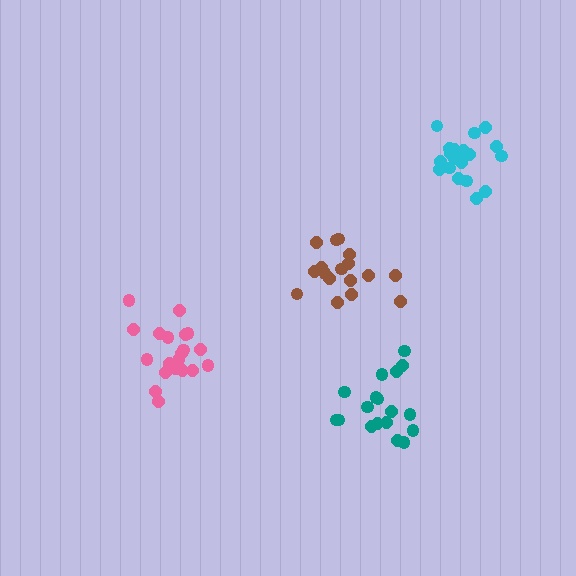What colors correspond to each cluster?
The clusters are colored: brown, pink, teal, cyan.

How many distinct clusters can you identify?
There are 4 distinct clusters.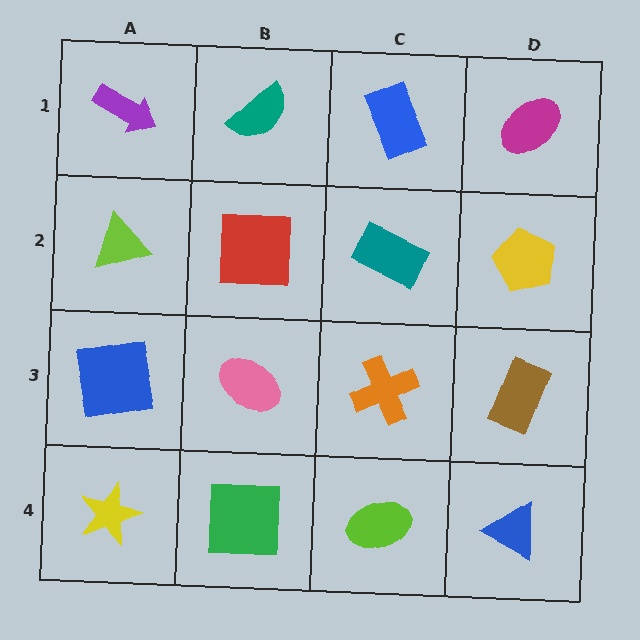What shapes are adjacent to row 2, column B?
A teal semicircle (row 1, column B), a pink ellipse (row 3, column B), a lime triangle (row 2, column A), a teal rectangle (row 2, column C).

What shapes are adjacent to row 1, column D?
A yellow pentagon (row 2, column D), a blue rectangle (row 1, column C).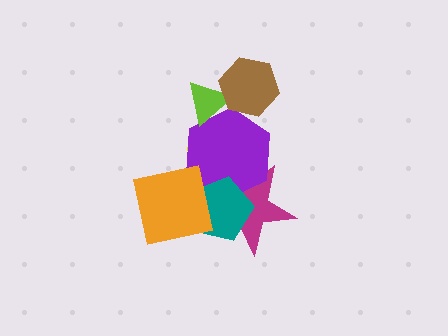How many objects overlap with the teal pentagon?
4 objects overlap with the teal pentagon.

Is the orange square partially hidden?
No, no other shape covers it.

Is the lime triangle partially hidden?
Yes, it is partially covered by another shape.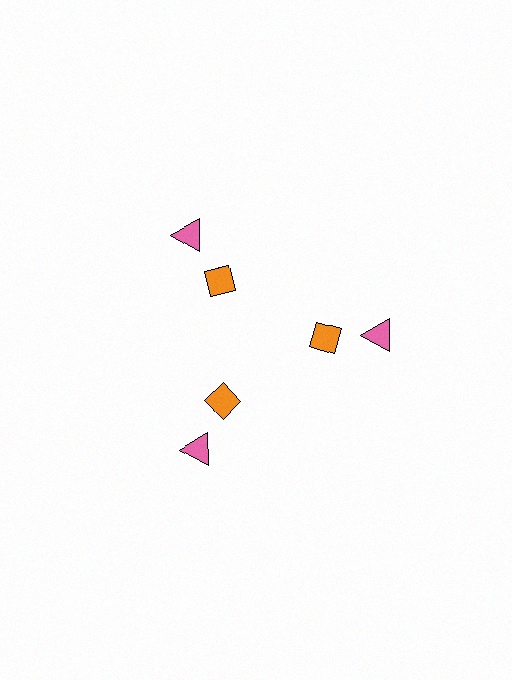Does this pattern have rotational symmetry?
Yes, this pattern has 3-fold rotational symmetry. It looks the same after rotating 120 degrees around the center.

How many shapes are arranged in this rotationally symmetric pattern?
There are 6 shapes, arranged in 3 groups of 2.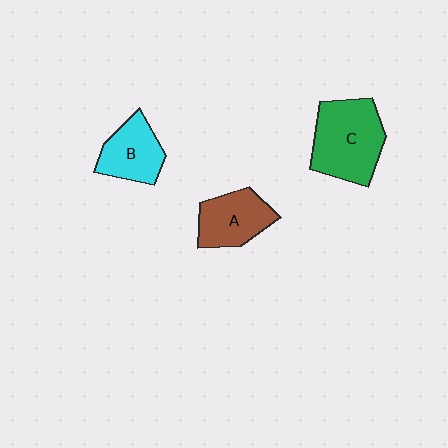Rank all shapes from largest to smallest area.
From largest to smallest: C (green), A (brown), B (cyan).